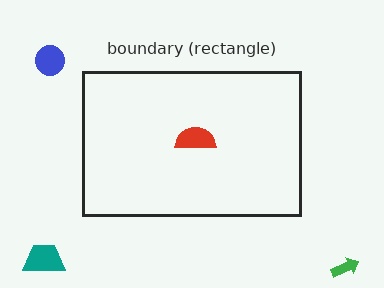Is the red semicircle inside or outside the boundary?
Inside.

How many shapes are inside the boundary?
1 inside, 3 outside.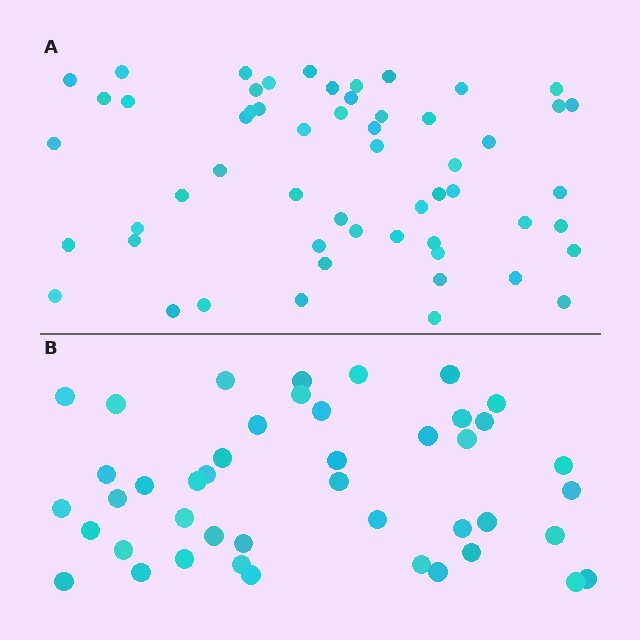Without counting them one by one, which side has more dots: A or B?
Region A (the top region) has more dots.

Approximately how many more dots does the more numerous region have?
Region A has roughly 12 or so more dots than region B.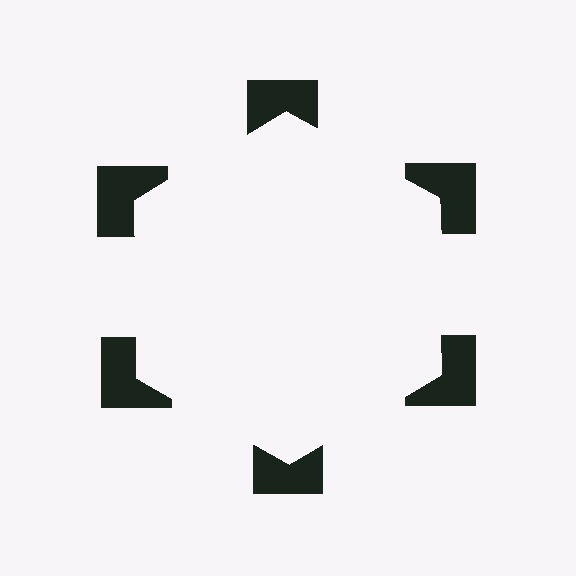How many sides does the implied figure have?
6 sides.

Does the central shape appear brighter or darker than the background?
It typically appears slightly brighter than the background, even though no actual brightness change is drawn.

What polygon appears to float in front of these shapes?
An illusory hexagon — its edges are inferred from the aligned wedge cuts in the notched squares, not physically drawn.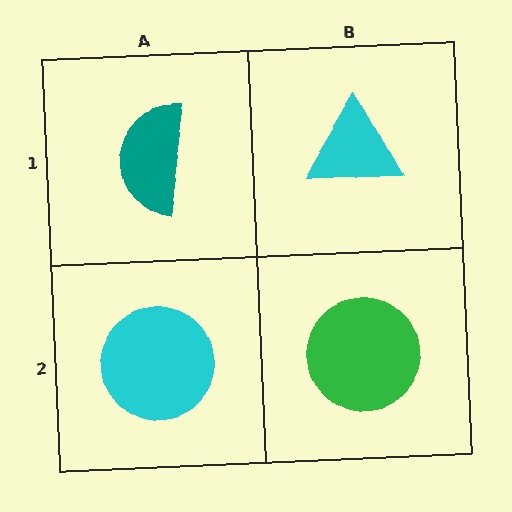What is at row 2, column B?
A green circle.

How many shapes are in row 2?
2 shapes.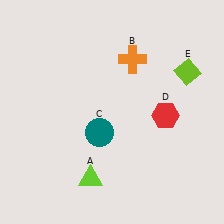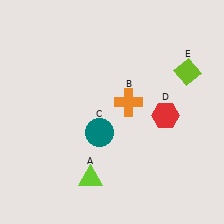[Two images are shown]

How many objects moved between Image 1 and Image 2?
1 object moved between the two images.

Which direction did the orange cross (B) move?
The orange cross (B) moved down.